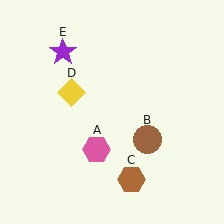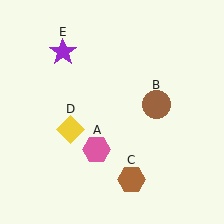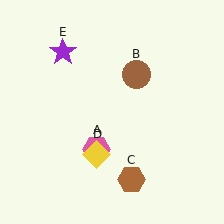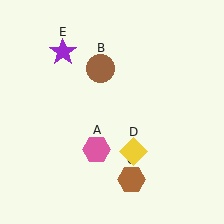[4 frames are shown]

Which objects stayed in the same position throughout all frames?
Pink hexagon (object A) and brown hexagon (object C) and purple star (object E) remained stationary.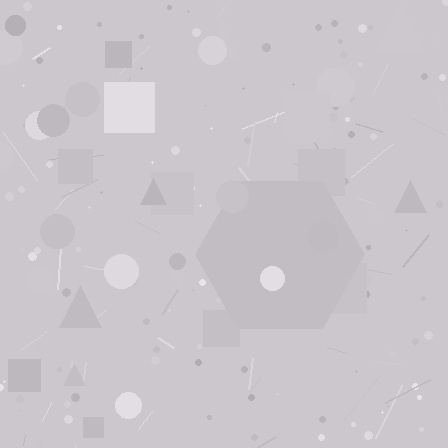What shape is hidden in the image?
A hexagon is hidden in the image.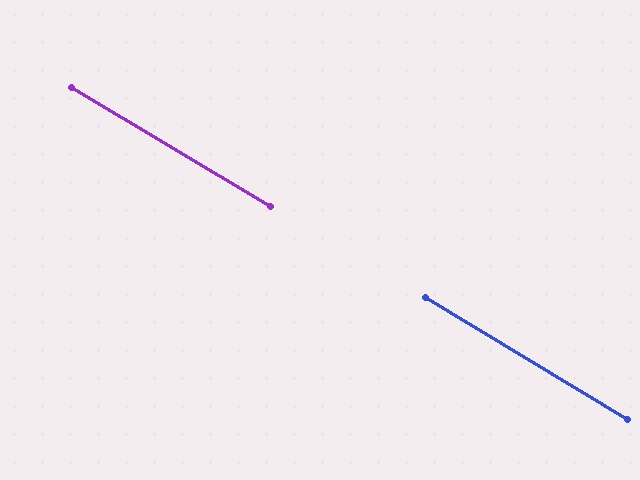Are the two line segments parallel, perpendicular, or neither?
Parallel — their directions differ by only 0.1°.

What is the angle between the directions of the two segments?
Approximately 0 degrees.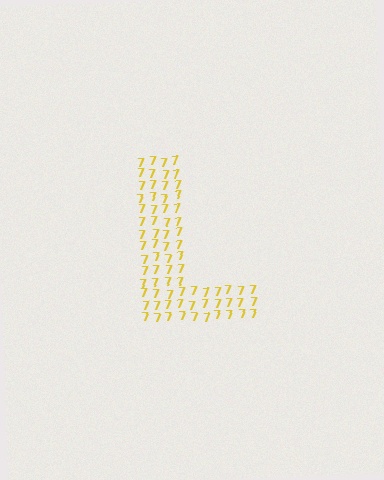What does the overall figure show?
The overall figure shows the letter L.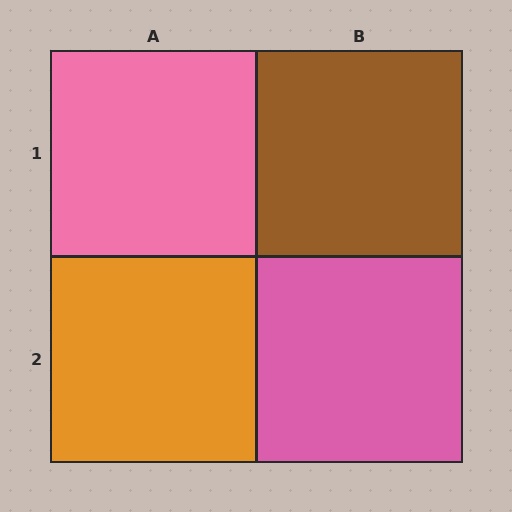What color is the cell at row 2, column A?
Orange.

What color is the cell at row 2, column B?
Pink.